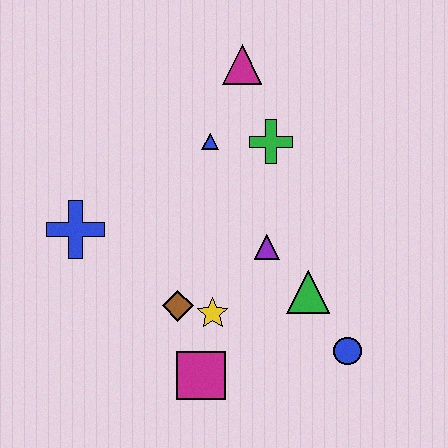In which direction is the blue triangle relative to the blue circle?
The blue triangle is above the blue circle.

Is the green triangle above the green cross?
No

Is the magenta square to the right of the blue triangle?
No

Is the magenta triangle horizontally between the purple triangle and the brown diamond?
Yes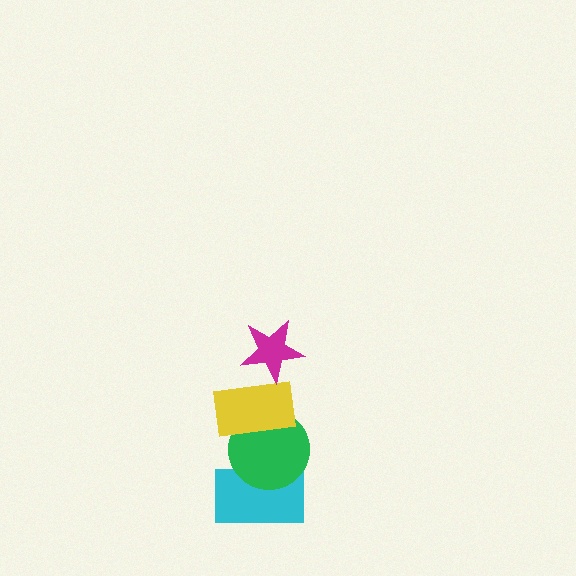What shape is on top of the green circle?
The yellow rectangle is on top of the green circle.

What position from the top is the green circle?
The green circle is 3rd from the top.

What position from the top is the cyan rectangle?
The cyan rectangle is 4th from the top.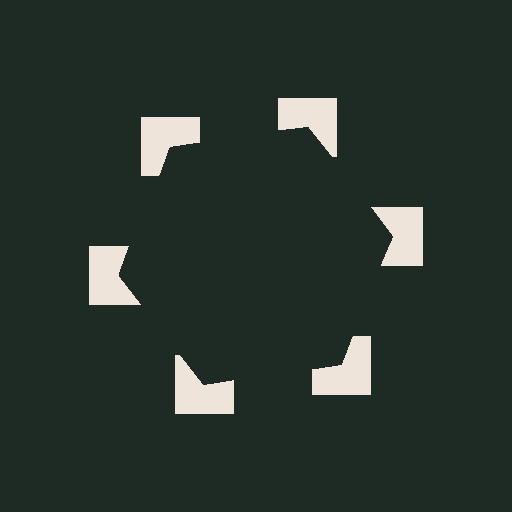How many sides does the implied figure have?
6 sides.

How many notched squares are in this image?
There are 6 — one at each vertex of the illusory hexagon.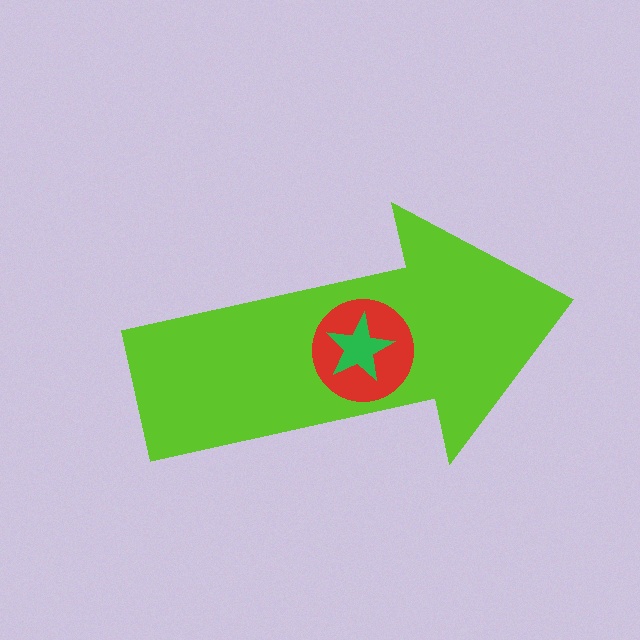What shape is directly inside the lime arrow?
The red circle.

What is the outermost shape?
The lime arrow.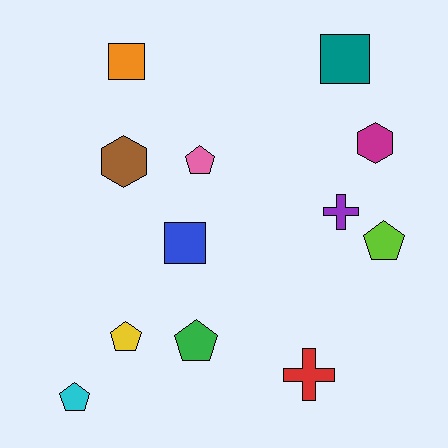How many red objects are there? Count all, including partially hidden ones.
There is 1 red object.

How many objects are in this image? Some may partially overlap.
There are 12 objects.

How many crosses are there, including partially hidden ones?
There are 2 crosses.